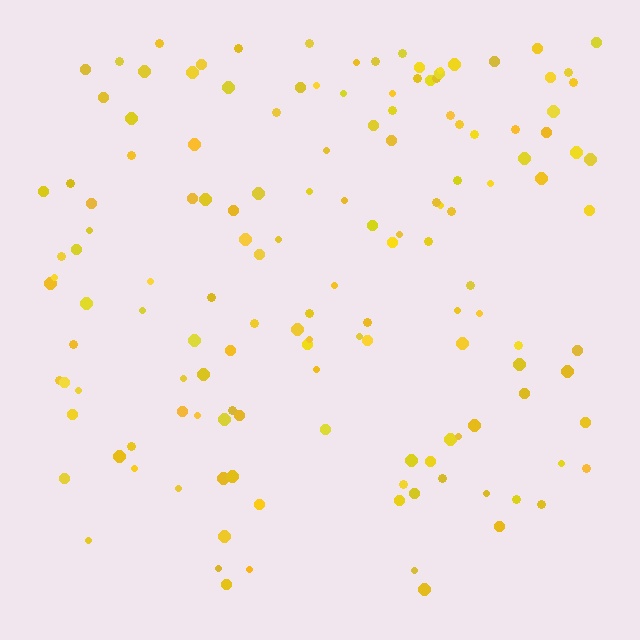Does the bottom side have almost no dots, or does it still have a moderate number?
Still a moderate number, just noticeably fewer than the top.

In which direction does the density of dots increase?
From bottom to top, with the top side densest.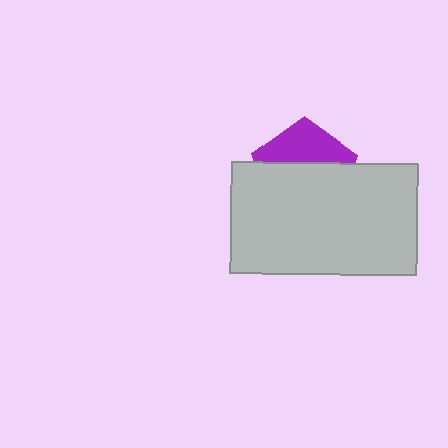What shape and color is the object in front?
The object in front is a light gray rectangle.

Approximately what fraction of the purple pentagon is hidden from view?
Roughly 61% of the purple pentagon is hidden behind the light gray rectangle.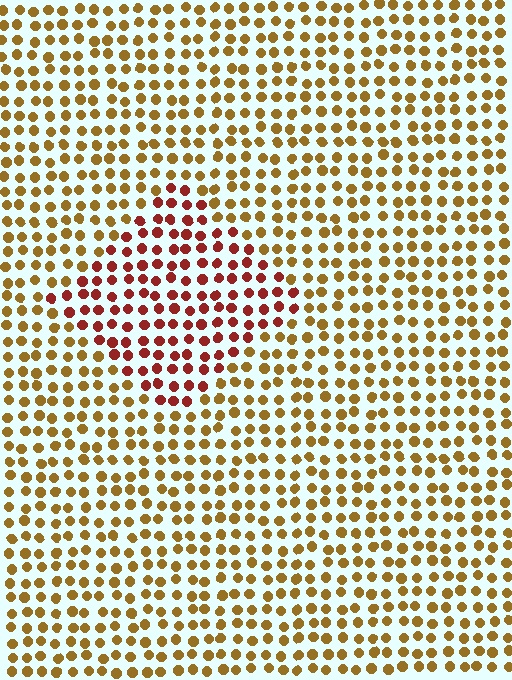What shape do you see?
I see a diamond.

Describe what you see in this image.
The image is filled with small brown elements in a uniform arrangement. A diamond-shaped region is visible where the elements are tinted to a slightly different hue, forming a subtle color boundary.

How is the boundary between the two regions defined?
The boundary is defined purely by a slight shift in hue (about 40 degrees). Spacing, size, and orientation are identical on both sides.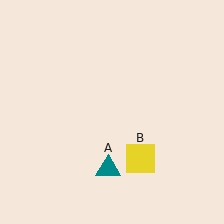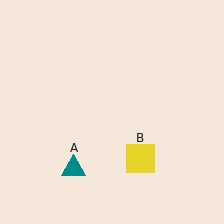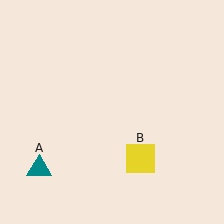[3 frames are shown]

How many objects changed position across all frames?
1 object changed position: teal triangle (object A).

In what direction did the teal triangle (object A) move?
The teal triangle (object A) moved left.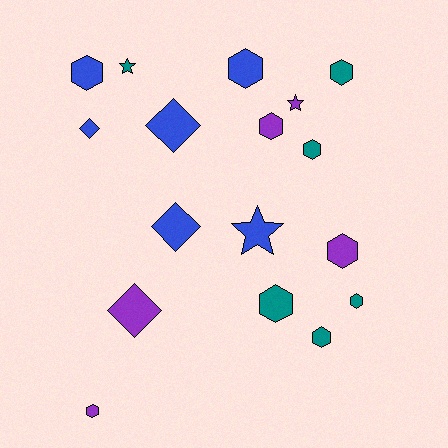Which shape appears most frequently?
Hexagon, with 10 objects.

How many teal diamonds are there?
There are no teal diamonds.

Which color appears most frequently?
Teal, with 6 objects.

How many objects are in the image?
There are 17 objects.